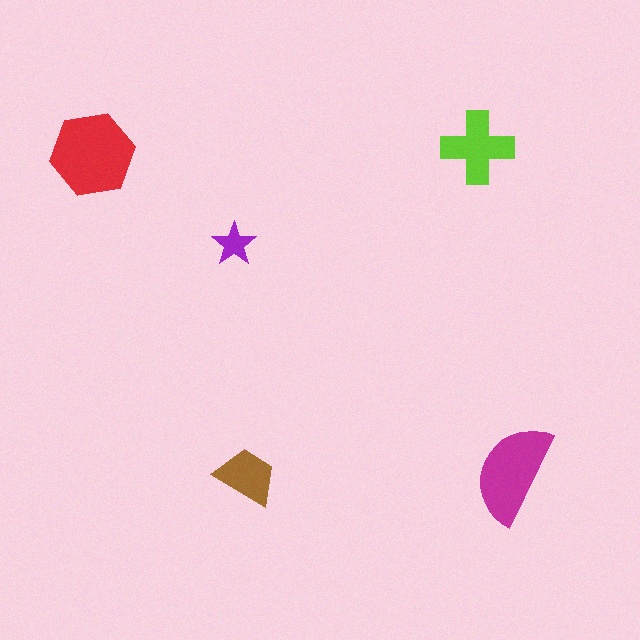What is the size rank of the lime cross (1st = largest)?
3rd.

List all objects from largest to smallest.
The red hexagon, the magenta semicircle, the lime cross, the brown trapezoid, the purple star.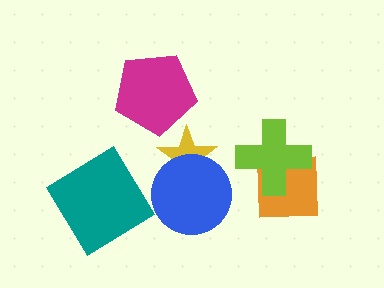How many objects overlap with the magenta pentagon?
0 objects overlap with the magenta pentagon.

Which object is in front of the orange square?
The lime cross is in front of the orange square.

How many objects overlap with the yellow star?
1 object overlaps with the yellow star.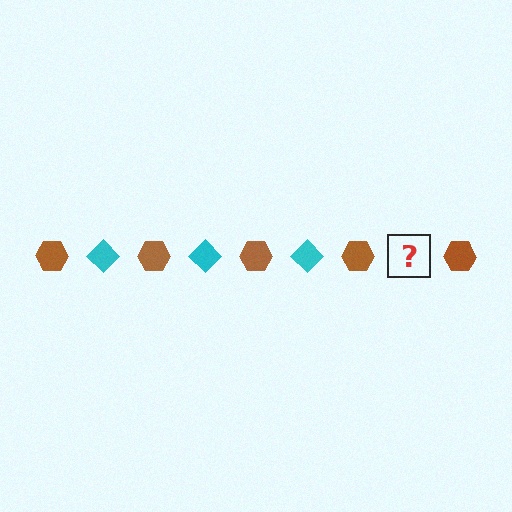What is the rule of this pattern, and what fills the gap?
The rule is that the pattern alternates between brown hexagon and cyan diamond. The gap should be filled with a cyan diamond.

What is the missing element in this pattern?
The missing element is a cyan diamond.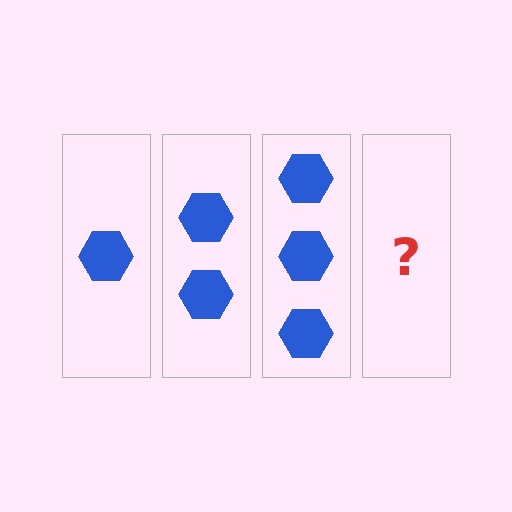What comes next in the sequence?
The next element should be 4 hexagons.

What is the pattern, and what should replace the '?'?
The pattern is that each step adds one more hexagon. The '?' should be 4 hexagons.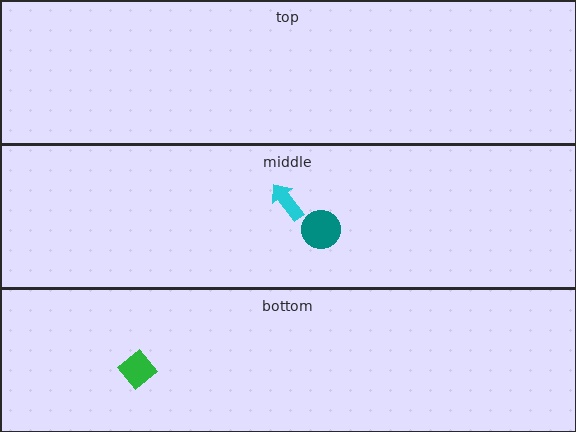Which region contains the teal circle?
The middle region.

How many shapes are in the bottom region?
1.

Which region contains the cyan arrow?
The middle region.